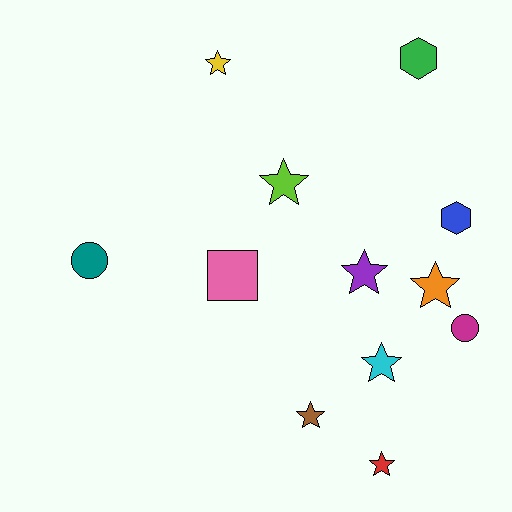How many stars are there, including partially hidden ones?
There are 7 stars.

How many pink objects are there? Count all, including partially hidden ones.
There is 1 pink object.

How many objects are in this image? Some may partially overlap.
There are 12 objects.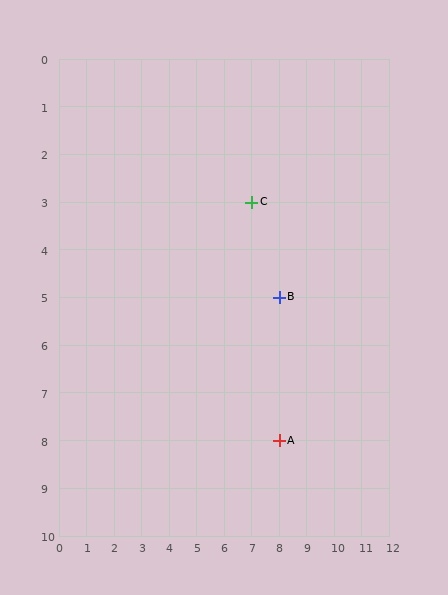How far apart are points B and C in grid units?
Points B and C are 1 column and 2 rows apart (about 2.2 grid units diagonally).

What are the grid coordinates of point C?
Point C is at grid coordinates (7, 3).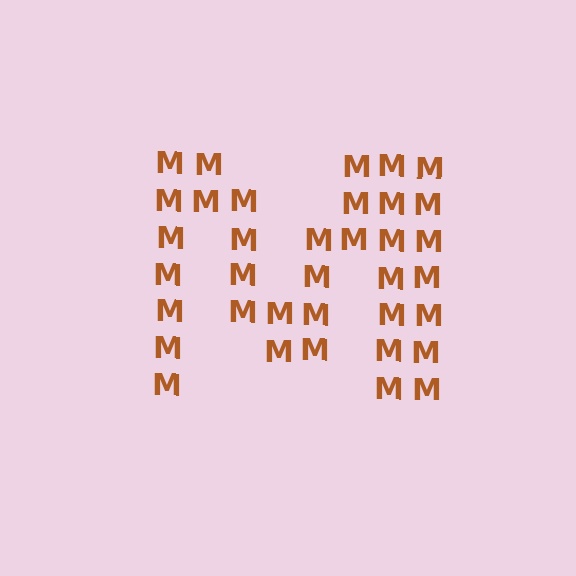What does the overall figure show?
The overall figure shows the letter M.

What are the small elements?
The small elements are letter M's.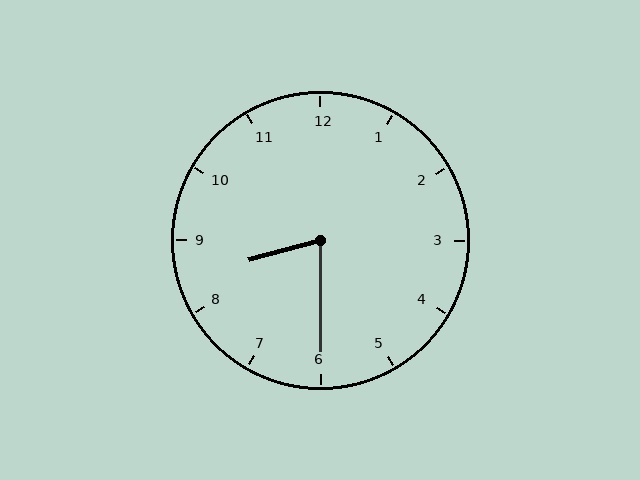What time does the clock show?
8:30.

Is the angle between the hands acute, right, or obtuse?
It is acute.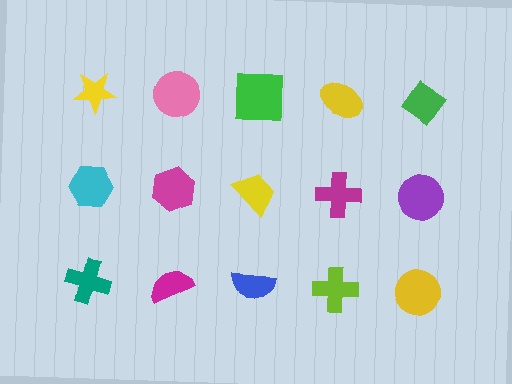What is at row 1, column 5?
A green diamond.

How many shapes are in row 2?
5 shapes.